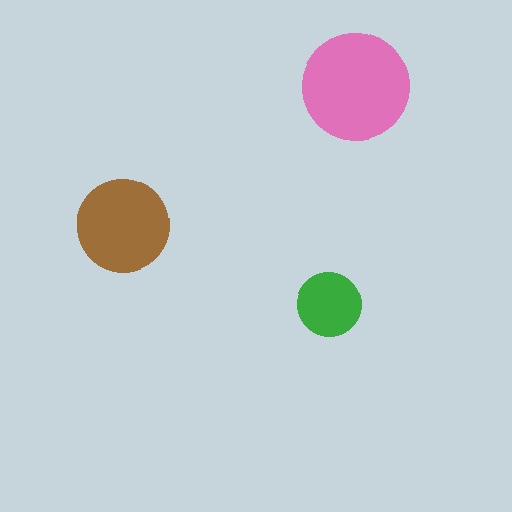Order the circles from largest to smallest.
the pink one, the brown one, the green one.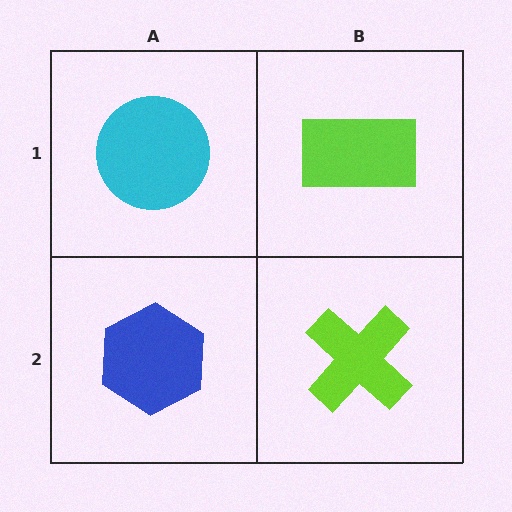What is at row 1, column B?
A lime rectangle.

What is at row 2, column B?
A lime cross.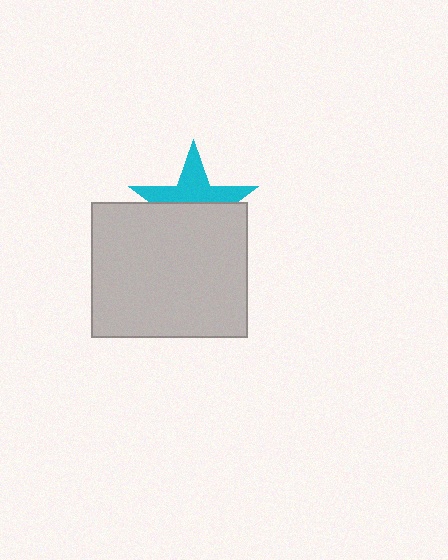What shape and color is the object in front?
The object in front is a light gray rectangle.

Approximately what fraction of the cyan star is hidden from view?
Roughly 54% of the cyan star is hidden behind the light gray rectangle.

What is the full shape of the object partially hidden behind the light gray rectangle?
The partially hidden object is a cyan star.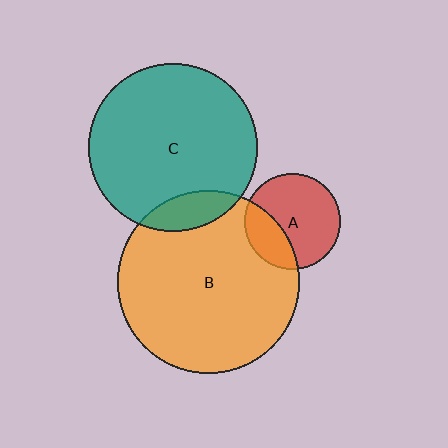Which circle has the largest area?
Circle B (orange).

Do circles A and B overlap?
Yes.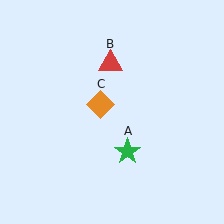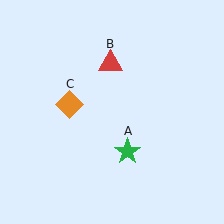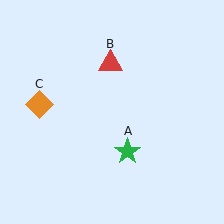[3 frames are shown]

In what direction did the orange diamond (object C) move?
The orange diamond (object C) moved left.